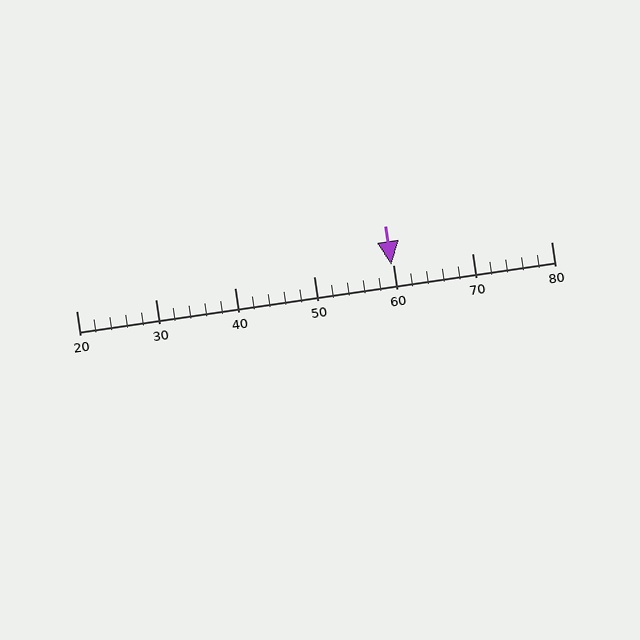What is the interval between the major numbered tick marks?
The major tick marks are spaced 10 units apart.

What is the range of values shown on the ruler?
The ruler shows values from 20 to 80.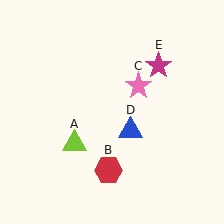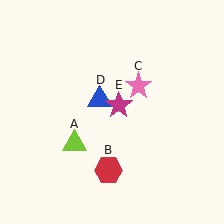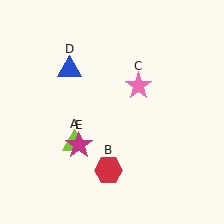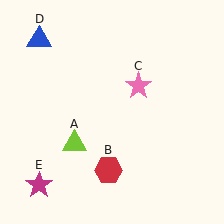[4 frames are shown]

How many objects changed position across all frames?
2 objects changed position: blue triangle (object D), magenta star (object E).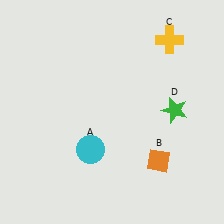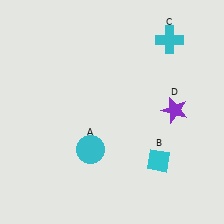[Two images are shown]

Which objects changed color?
B changed from orange to cyan. C changed from yellow to cyan. D changed from green to purple.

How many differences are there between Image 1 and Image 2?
There are 3 differences between the two images.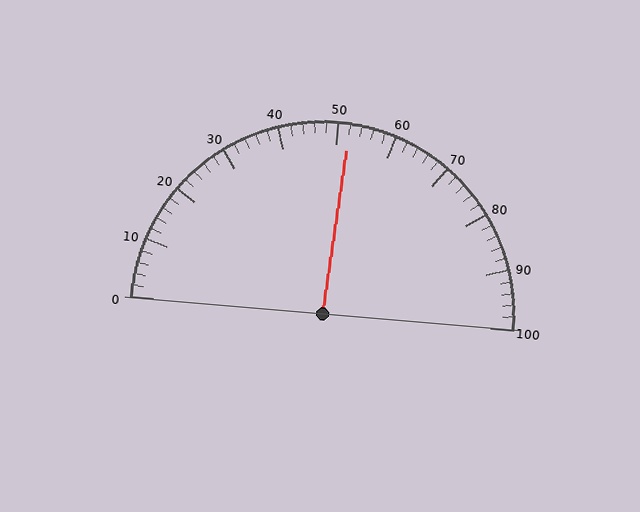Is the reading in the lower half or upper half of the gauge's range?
The reading is in the upper half of the range (0 to 100).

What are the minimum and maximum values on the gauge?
The gauge ranges from 0 to 100.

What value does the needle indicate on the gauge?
The needle indicates approximately 52.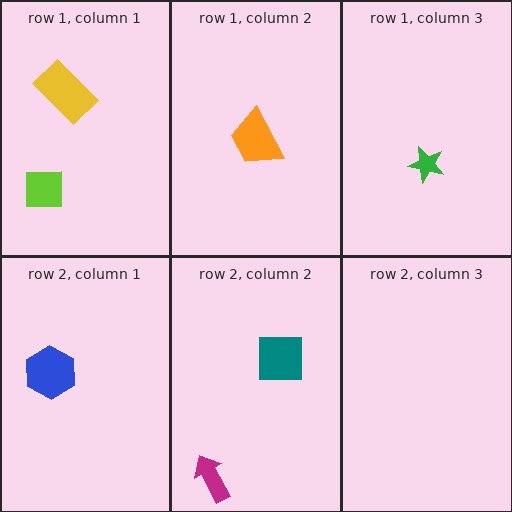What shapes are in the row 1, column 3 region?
The green star.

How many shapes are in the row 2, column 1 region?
1.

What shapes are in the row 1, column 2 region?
The orange trapezoid.